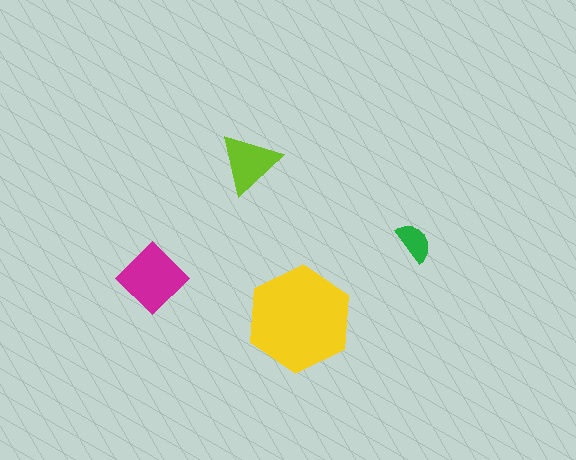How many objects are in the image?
There are 4 objects in the image.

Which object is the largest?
The yellow hexagon.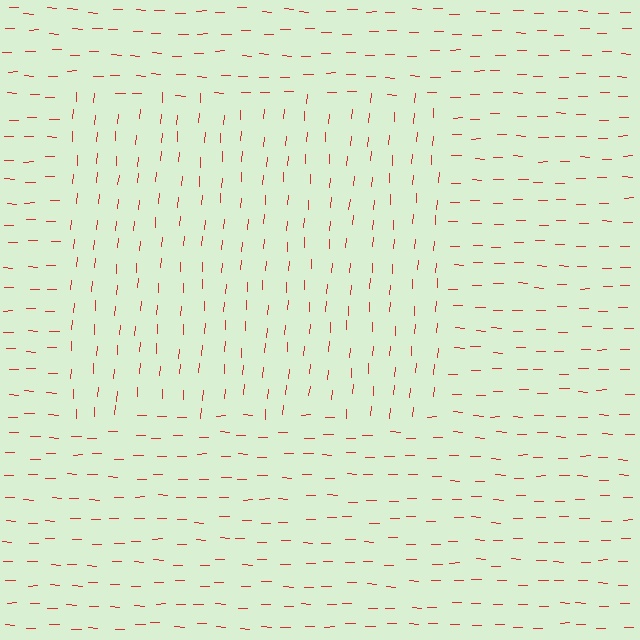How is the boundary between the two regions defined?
The boundary is defined purely by a change in line orientation (approximately 86 degrees difference). All lines are the same color and thickness.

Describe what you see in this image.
The image is filled with small red line segments. A rectangle region in the image has lines oriented differently from the surrounding lines, creating a visible texture boundary.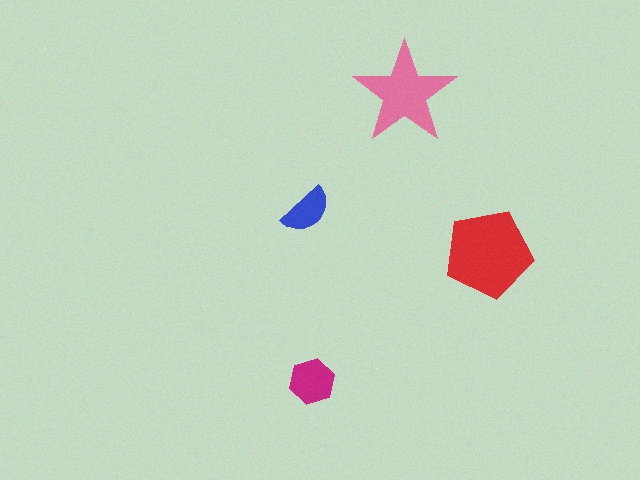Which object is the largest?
The red pentagon.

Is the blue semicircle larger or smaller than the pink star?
Smaller.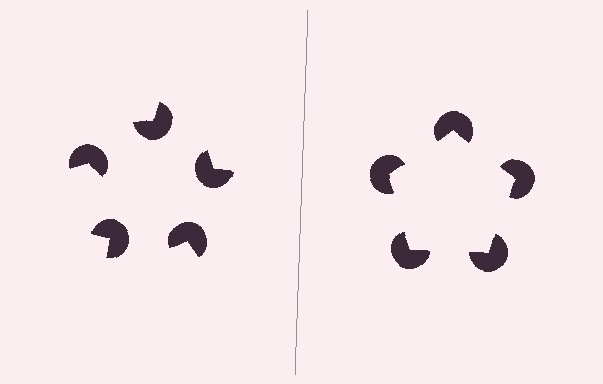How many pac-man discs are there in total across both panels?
10 — 5 on each side.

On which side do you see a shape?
An illusory pentagon appears on the right side. On the left side the wedge cuts are rotated, so no coherent shape forms.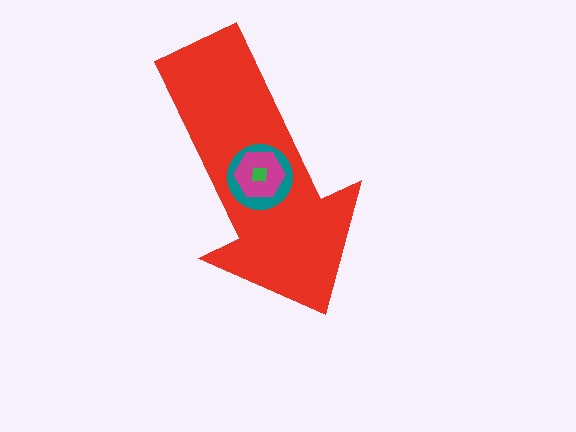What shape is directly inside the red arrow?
The teal circle.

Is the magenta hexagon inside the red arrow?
Yes.